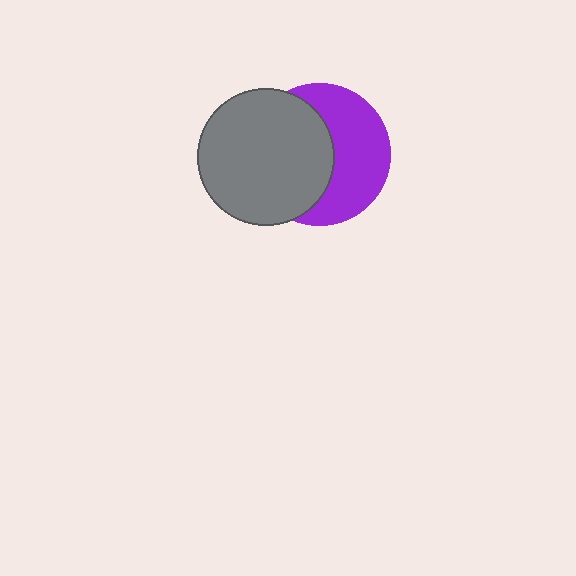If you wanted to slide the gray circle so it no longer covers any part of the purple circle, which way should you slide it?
Slide it left — that is the most direct way to separate the two shapes.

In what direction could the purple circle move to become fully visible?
The purple circle could move right. That would shift it out from behind the gray circle entirely.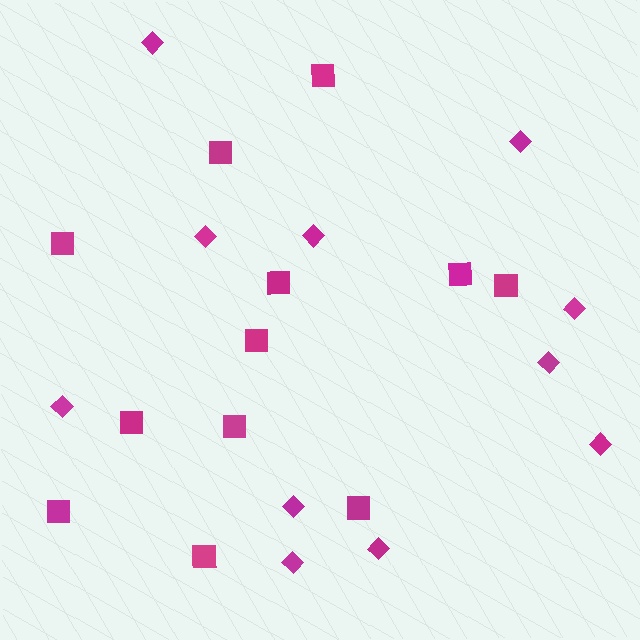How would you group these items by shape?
There are 2 groups: one group of squares (12) and one group of diamonds (11).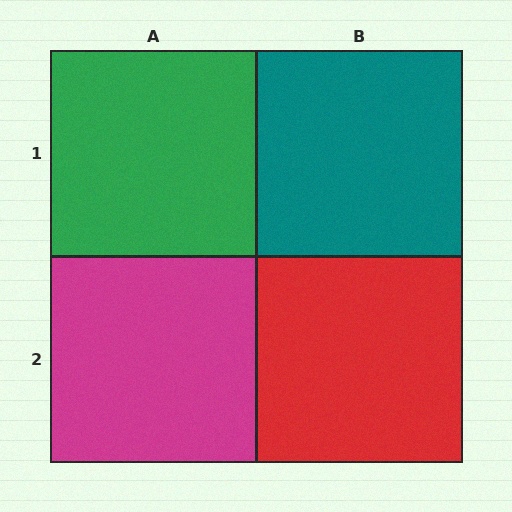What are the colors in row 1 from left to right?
Green, teal.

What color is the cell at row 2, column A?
Magenta.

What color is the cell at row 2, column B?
Red.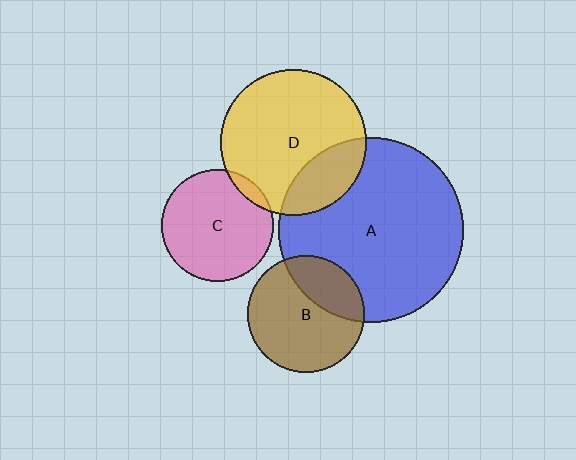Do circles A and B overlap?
Yes.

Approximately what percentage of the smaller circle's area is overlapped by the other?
Approximately 30%.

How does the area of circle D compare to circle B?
Approximately 1.6 times.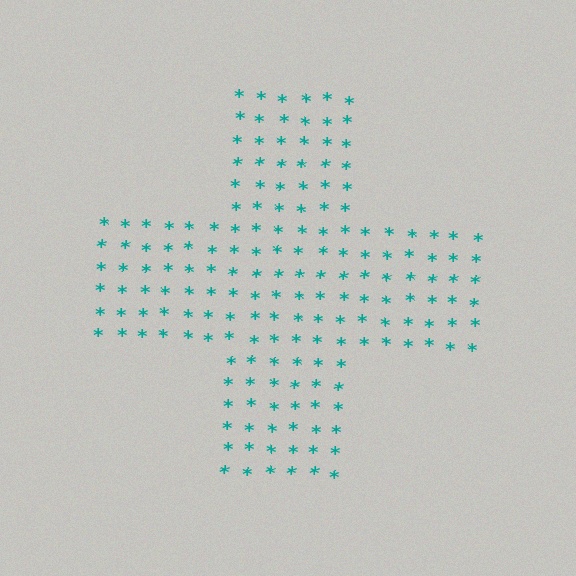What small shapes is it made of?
It is made of small asterisks.